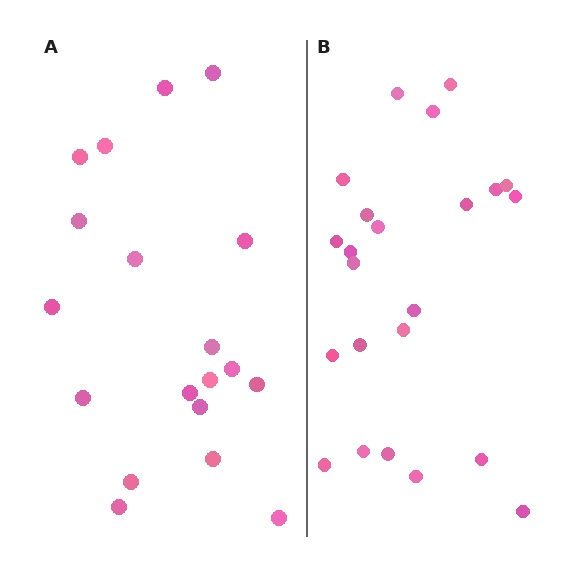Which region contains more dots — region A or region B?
Region B (the right region) has more dots.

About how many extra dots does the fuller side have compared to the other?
Region B has about 4 more dots than region A.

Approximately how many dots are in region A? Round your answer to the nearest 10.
About 20 dots. (The exact count is 19, which rounds to 20.)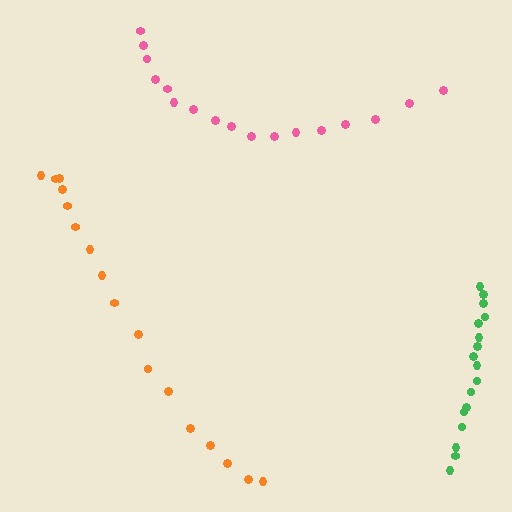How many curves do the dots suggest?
There are 3 distinct paths.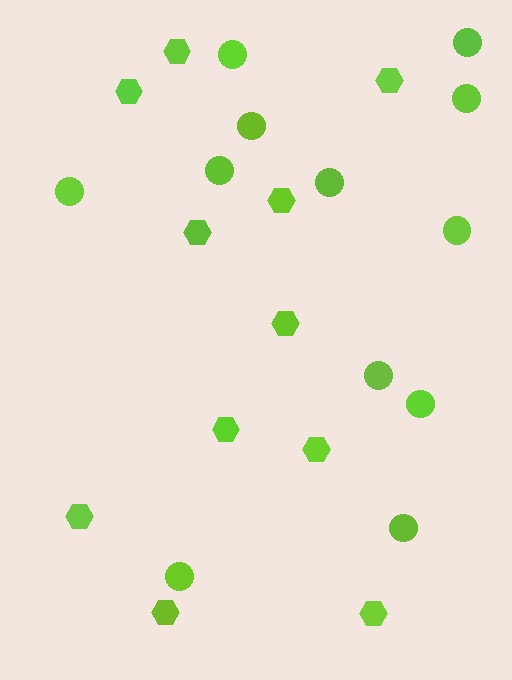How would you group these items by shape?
There are 2 groups: one group of circles (12) and one group of hexagons (11).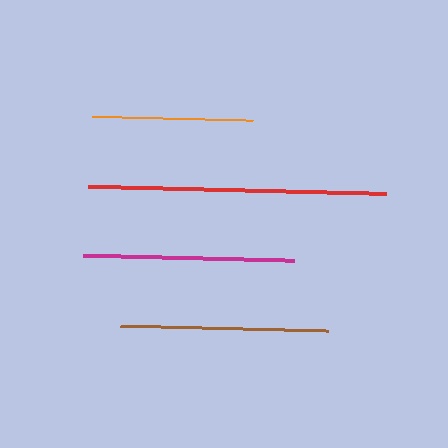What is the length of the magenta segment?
The magenta segment is approximately 211 pixels long.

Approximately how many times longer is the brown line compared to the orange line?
The brown line is approximately 1.3 times the length of the orange line.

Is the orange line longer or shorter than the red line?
The red line is longer than the orange line.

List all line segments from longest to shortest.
From longest to shortest: red, magenta, brown, orange.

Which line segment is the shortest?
The orange line is the shortest at approximately 161 pixels.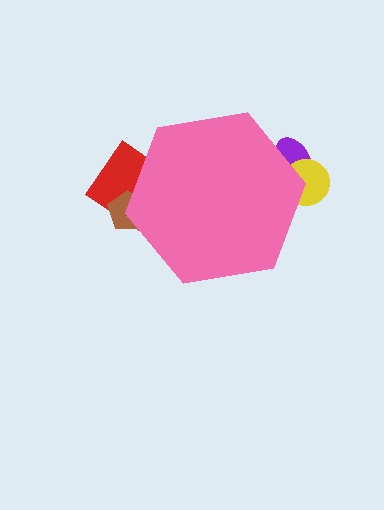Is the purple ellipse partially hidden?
Yes, the purple ellipse is partially hidden behind the pink hexagon.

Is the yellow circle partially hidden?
Yes, the yellow circle is partially hidden behind the pink hexagon.